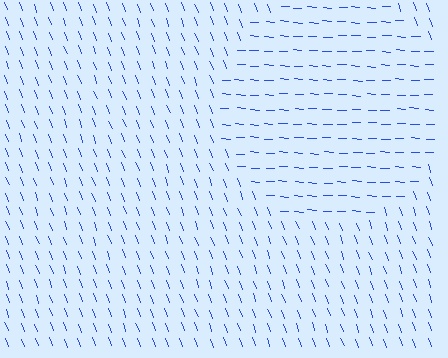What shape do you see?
I see a circle.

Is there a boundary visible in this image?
Yes, there is a texture boundary formed by a change in line orientation.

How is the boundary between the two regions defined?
The boundary is defined purely by a change in line orientation (approximately 66 degrees difference). All lines are the same color and thickness.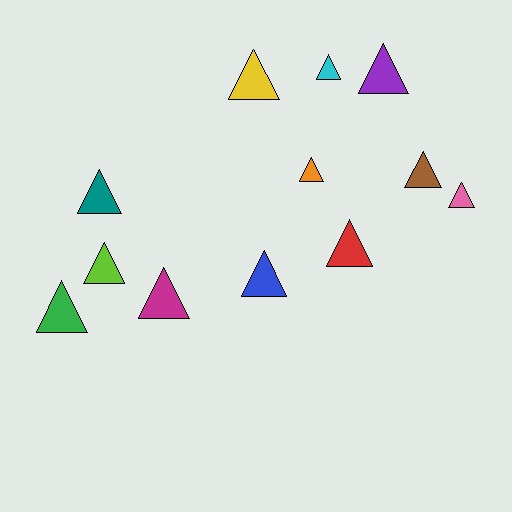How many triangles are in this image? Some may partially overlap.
There are 12 triangles.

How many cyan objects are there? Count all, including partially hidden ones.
There is 1 cyan object.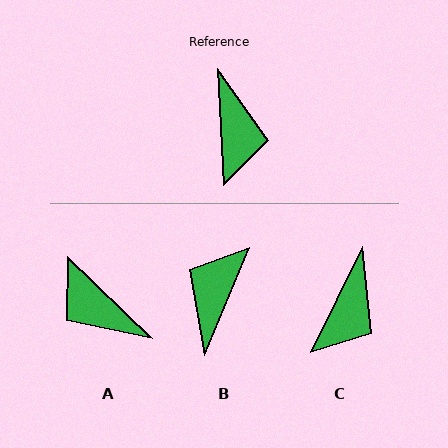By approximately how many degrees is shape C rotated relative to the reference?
Approximately 29 degrees clockwise.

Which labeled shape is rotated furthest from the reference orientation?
B, about 155 degrees away.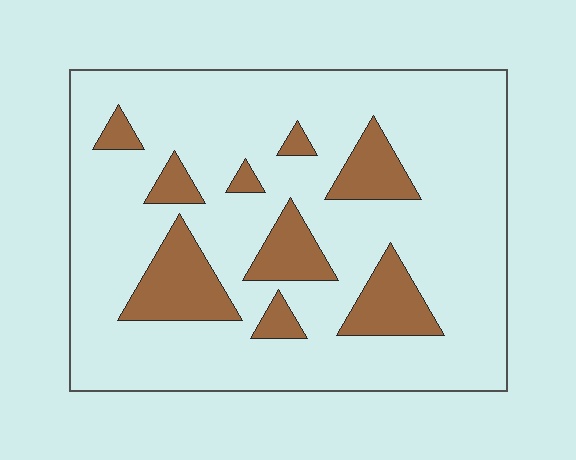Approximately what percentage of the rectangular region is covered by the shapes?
Approximately 20%.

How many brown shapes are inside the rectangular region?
9.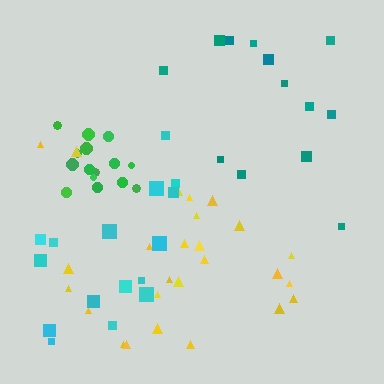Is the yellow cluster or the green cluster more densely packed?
Green.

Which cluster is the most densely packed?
Green.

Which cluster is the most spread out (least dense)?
Teal.